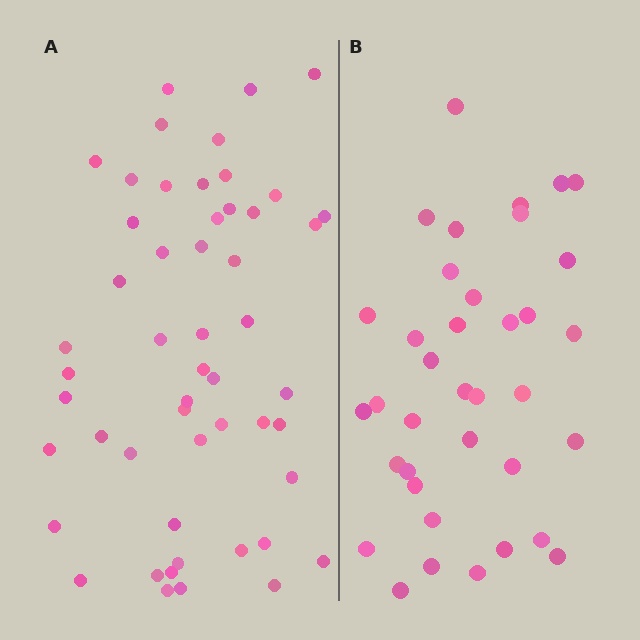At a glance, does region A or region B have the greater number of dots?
Region A (the left region) has more dots.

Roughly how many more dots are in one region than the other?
Region A has approximately 15 more dots than region B.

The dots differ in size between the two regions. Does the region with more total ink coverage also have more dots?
No. Region B has more total ink coverage because its dots are larger, but region A actually contains more individual dots. Total area can be misleading — the number of items is what matters here.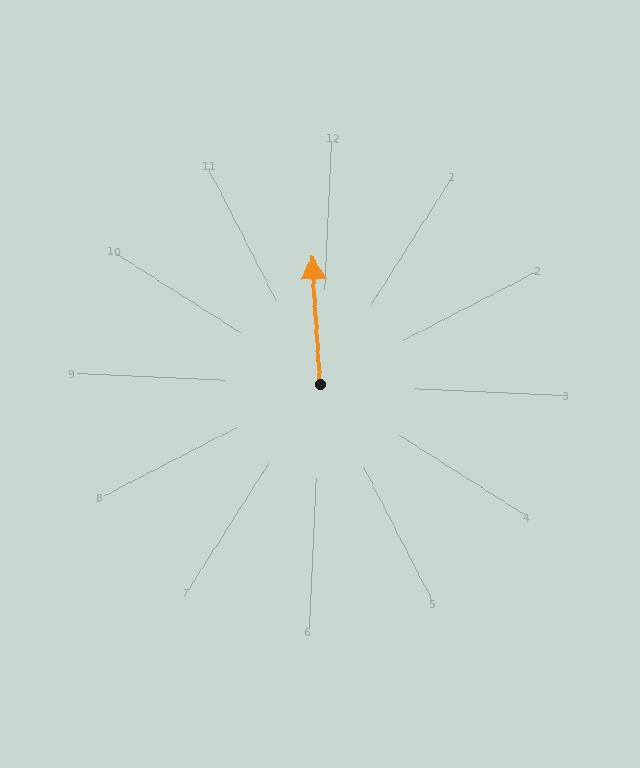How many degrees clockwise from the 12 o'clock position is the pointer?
Approximately 354 degrees.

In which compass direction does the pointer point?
North.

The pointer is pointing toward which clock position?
Roughly 12 o'clock.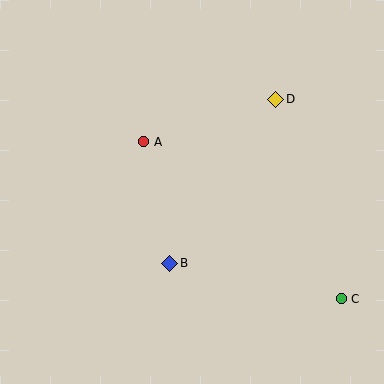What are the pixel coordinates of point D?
Point D is at (276, 99).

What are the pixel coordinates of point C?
Point C is at (341, 299).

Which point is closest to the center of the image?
Point A at (144, 142) is closest to the center.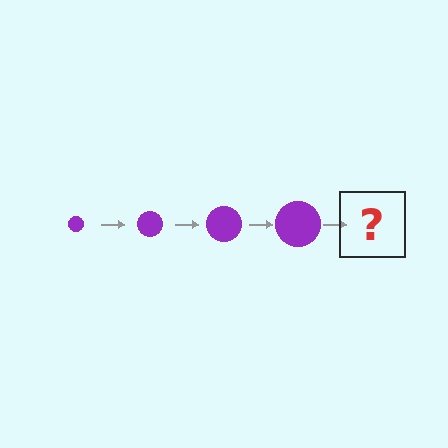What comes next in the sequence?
The next element should be a purple circle, larger than the previous one.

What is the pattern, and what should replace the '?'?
The pattern is that the circle gets progressively larger each step. The '?' should be a purple circle, larger than the previous one.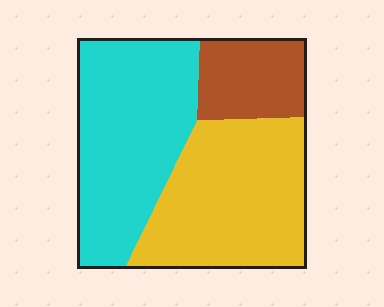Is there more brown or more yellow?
Yellow.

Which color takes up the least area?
Brown, at roughly 15%.